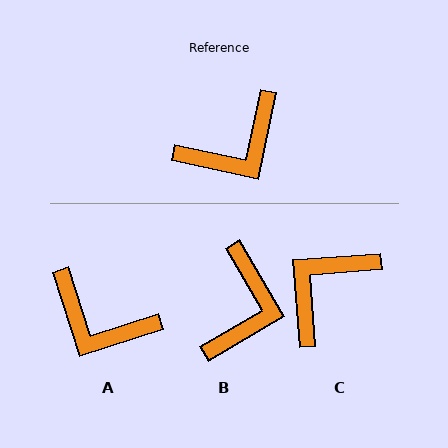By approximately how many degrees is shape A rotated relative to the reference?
Approximately 60 degrees clockwise.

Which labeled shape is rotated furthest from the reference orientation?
C, about 164 degrees away.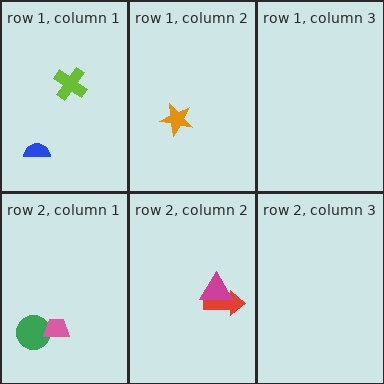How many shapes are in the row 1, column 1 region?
2.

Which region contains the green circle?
The row 2, column 1 region.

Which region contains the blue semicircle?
The row 1, column 1 region.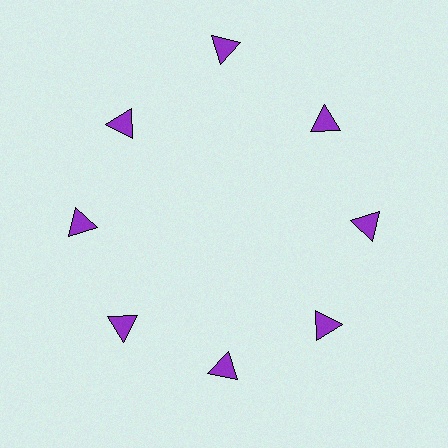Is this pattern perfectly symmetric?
No. The 8 purple triangles are arranged in a ring, but one element near the 12 o'clock position is pushed outward from the center, breaking the 8-fold rotational symmetry.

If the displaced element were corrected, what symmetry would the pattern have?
It would have 8-fold rotational symmetry — the pattern would map onto itself every 45 degrees.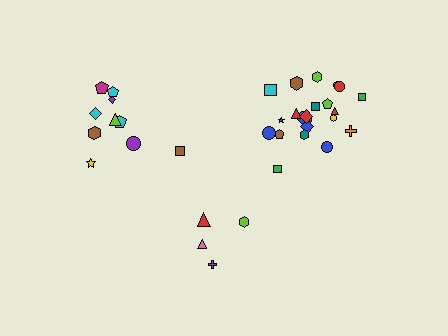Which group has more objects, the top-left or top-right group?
The top-right group.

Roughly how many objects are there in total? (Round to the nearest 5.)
Roughly 35 objects in total.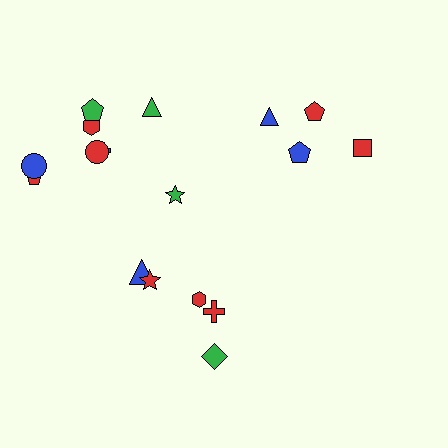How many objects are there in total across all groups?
There are 17 objects.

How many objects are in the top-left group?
There are 8 objects.